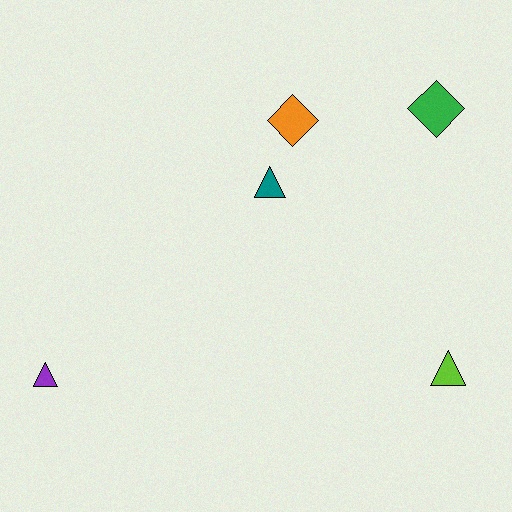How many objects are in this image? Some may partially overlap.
There are 5 objects.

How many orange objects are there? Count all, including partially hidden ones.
There is 1 orange object.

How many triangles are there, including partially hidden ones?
There are 3 triangles.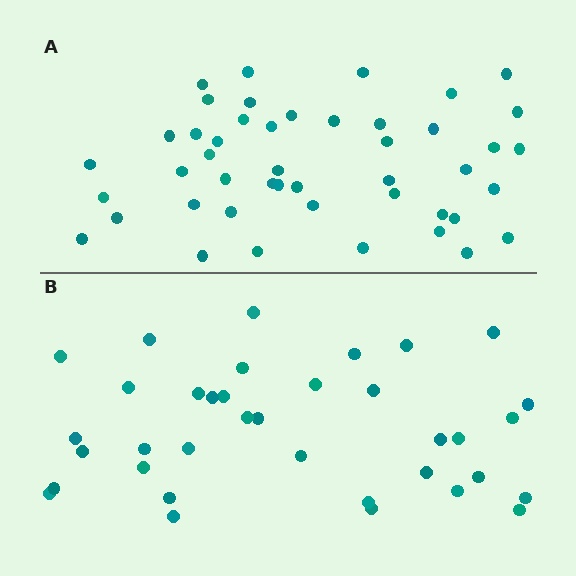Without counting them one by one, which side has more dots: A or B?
Region A (the top region) has more dots.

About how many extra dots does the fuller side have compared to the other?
Region A has roughly 10 or so more dots than region B.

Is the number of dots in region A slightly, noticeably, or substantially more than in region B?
Region A has noticeably more, but not dramatically so. The ratio is roughly 1.3 to 1.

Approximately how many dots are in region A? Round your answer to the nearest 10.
About 50 dots. (The exact count is 46, which rounds to 50.)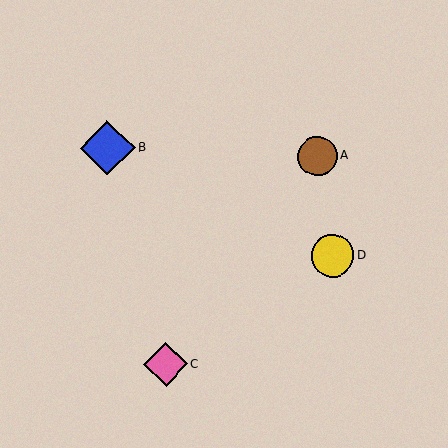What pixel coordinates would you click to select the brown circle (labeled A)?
Click at (317, 156) to select the brown circle A.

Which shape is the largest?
The blue diamond (labeled B) is the largest.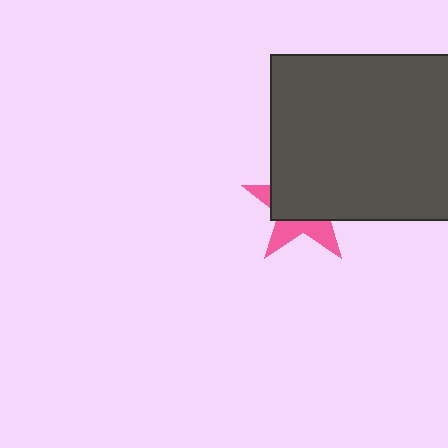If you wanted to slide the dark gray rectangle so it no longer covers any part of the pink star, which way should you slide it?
Slide it toward the upper-right — that is the most direct way to separate the two shapes.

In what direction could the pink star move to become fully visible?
The pink star could move toward the lower-left. That would shift it out from behind the dark gray rectangle entirely.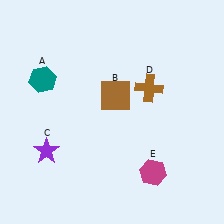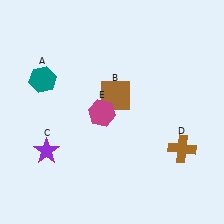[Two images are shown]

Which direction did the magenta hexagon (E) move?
The magenta hexagon (E) moved up.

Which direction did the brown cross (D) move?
The brown cross (D) moved down.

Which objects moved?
The objects that moved are: the brown cross (D), the magenta hexagon (E).